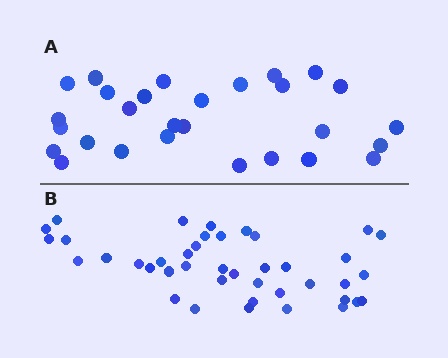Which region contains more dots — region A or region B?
Region B (the bottom region) has more dots.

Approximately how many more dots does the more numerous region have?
Region B has approximately 15 more dots than region A.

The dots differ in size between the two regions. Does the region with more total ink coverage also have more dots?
No. Region A has more total ink coverage because its dots are larger, but region B actually contains more individual dots. Total area can be misleading — the number of items is what matters here.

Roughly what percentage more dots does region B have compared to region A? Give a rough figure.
About 45% more.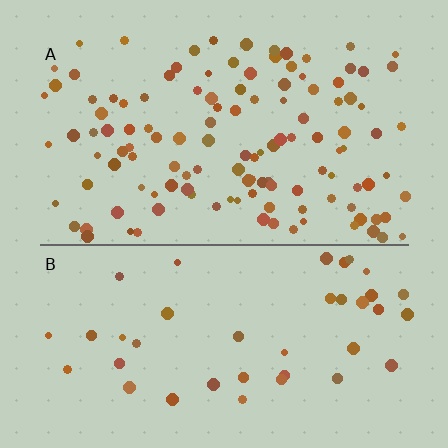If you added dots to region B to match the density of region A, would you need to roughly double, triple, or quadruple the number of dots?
Approximately triple.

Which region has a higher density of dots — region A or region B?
A (the top).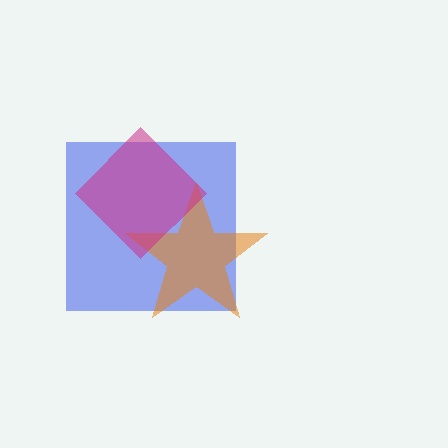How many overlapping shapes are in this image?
There are 3 overlapping shapes in the image.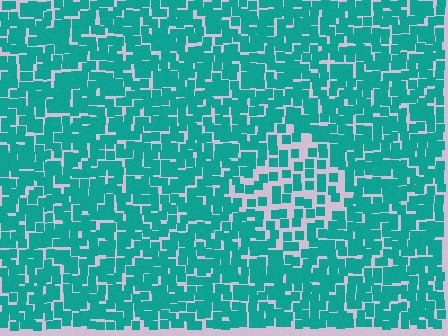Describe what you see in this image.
The image contains small teal elements arranged at two different densities. A diamond-shaped region is visible where the elements are less densely packed than the surrounding area.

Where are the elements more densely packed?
The elements are more densely packed outside the diamond boundary.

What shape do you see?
I see a diamond.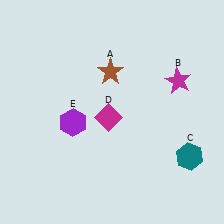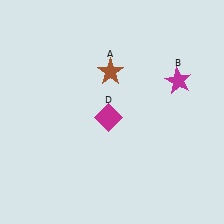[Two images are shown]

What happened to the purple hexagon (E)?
The purple hexagon (E) was removed in Image 2. It was in the bottom-left area of Image 1.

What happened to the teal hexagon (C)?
The teal hexagon (C) was removed in Image 2. It was in the bottom-right area of Image 1.